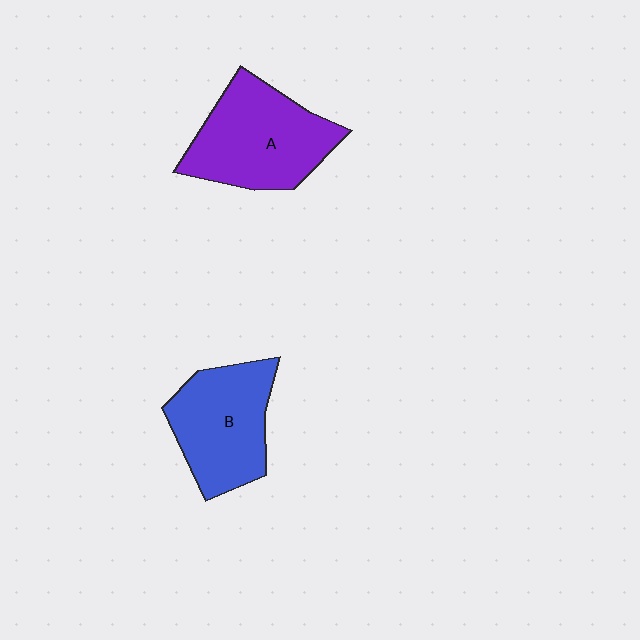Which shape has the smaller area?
Shape B (blue).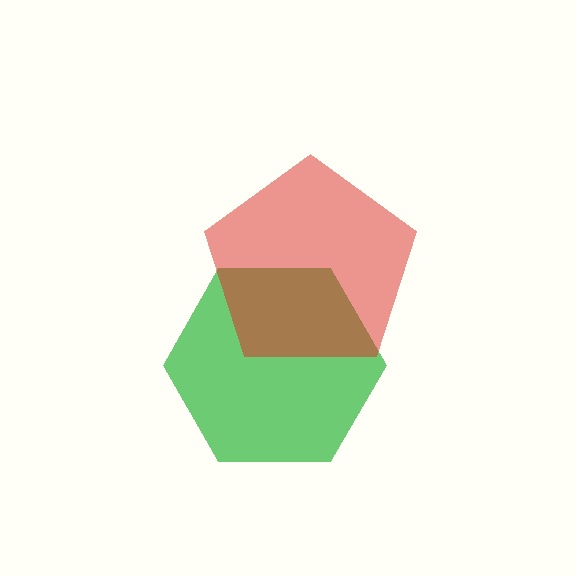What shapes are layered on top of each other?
The layered shapes are: a green hexagon, a red pentagon.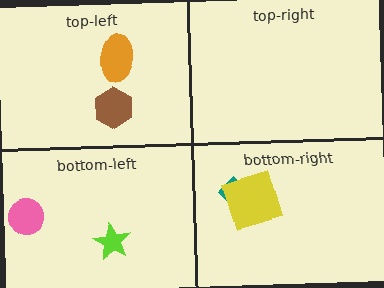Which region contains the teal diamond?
The bottom-right region.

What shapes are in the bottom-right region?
The teal diamond, the yellow square.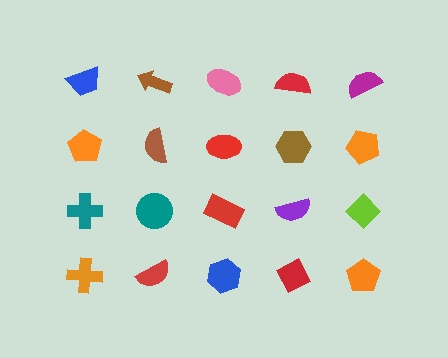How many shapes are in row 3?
5 shapes.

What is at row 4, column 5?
An orange pentagon.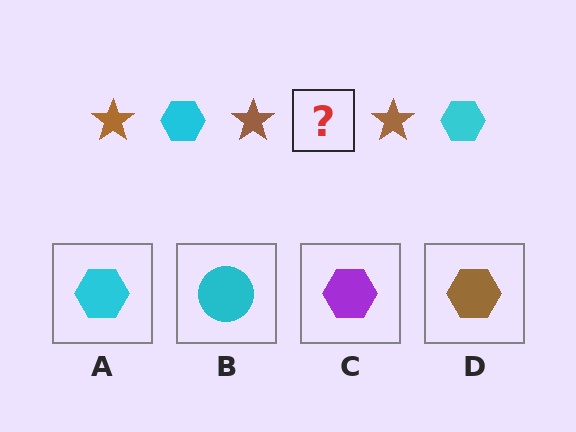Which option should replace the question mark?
Option A.